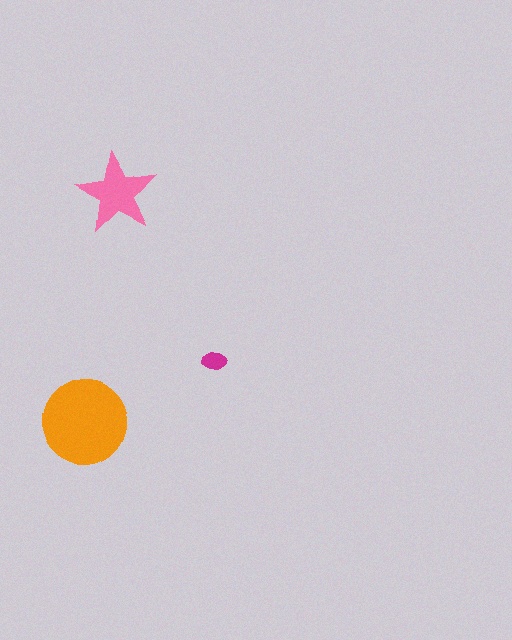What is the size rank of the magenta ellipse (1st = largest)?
3rd.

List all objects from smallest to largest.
The magenta ellipse, the pink star, the orange circle.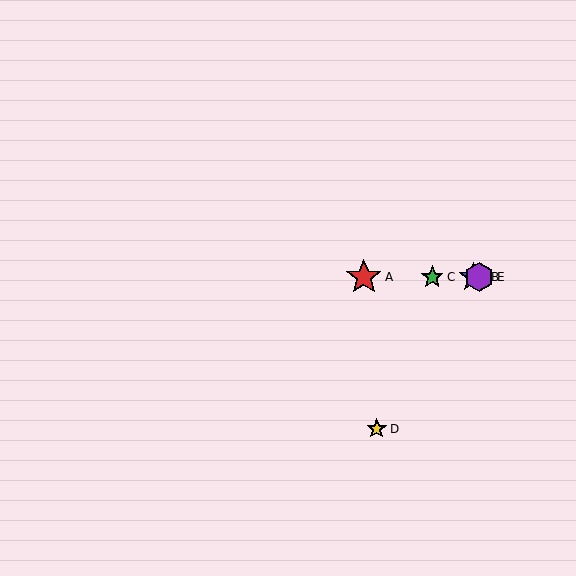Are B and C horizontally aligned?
Yes, both are at y≈277.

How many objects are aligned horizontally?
4 objects (A, B, C, E) are aligned horizontally.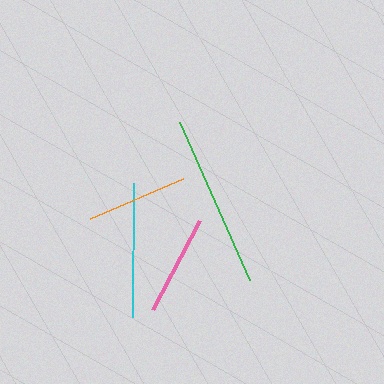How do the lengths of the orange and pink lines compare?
The orange and pink lines are approximately the same length.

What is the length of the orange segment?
The orange segment is approximately 102 pixels long.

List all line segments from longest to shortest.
From longest to shortest: green, cyan, orange, pink.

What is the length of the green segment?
The green segment is approximately 173 pixels long.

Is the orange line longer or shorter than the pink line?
The orange line is longer than the pink line.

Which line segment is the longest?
The green line is the longest at approximately 173 pixels.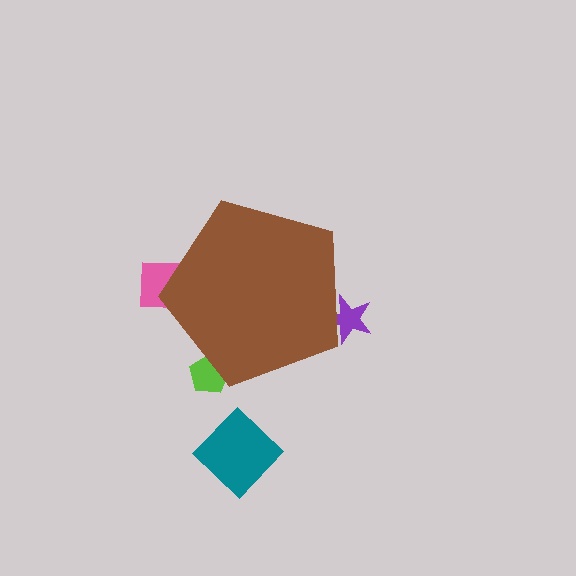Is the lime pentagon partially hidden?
Yes, the lime pentagon is partially hidden behind the brown pentagon.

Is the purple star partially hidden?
Yes, the purple star is partially hidden behind the brown pentagon.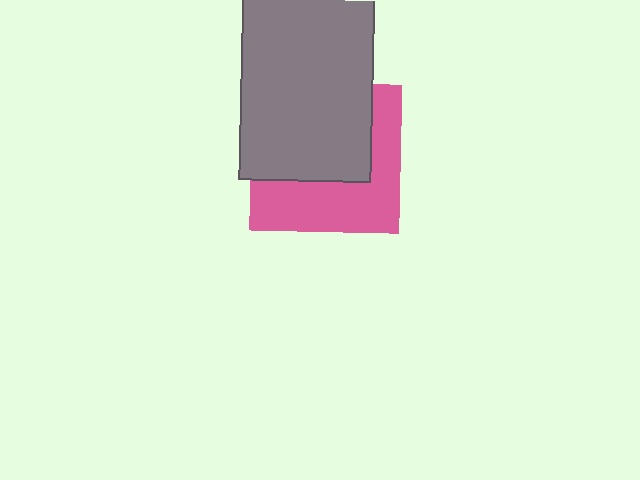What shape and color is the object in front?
The object in front is a gray rectangle.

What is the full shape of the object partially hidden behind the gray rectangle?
The partially hidden object is a pink square.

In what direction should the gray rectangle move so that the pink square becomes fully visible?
The gray rectangle should move up. That is the shortest direction to clear the overlap and leave the pink square fully visible.